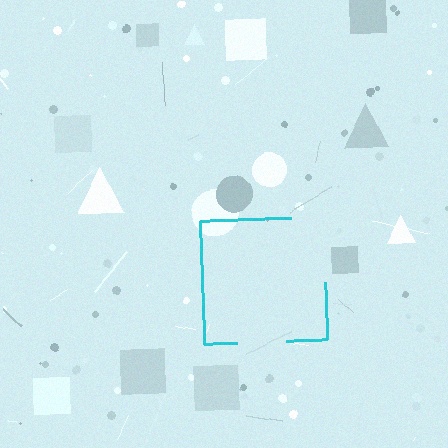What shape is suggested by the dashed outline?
The dashed outline suggests a square.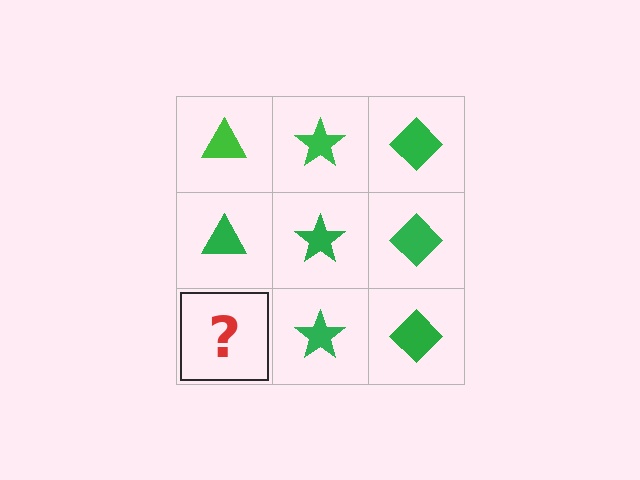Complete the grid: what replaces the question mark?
The question mark should be replaced with a green triangle.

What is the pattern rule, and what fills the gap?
The rule is that each column has a consistent shape. The gap should be filled with a green triangle.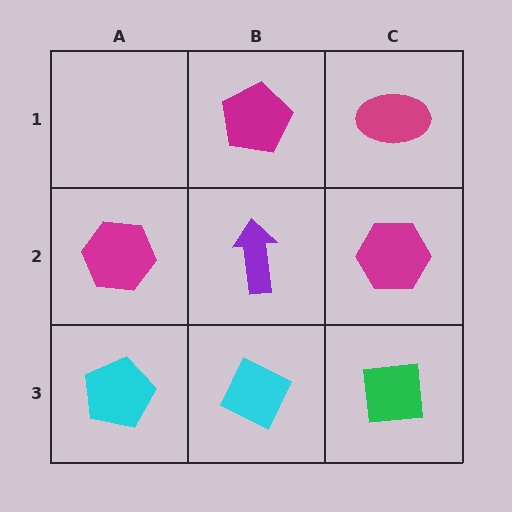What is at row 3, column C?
A green square.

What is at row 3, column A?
A cyan pentagon.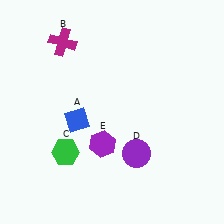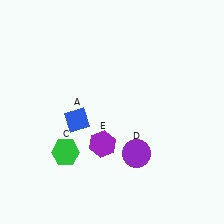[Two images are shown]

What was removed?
The magenta cross (B) was removed in Image 2.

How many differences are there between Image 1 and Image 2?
There is 1 difference between the two images.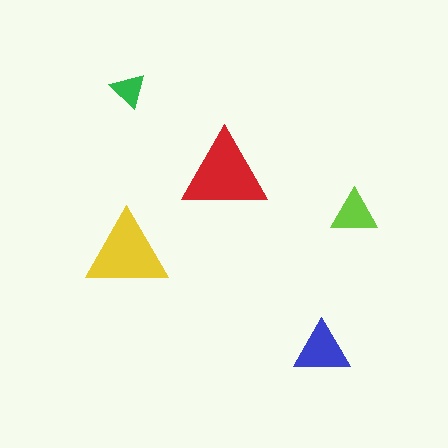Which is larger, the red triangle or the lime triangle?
The red one.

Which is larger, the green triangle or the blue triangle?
The blue one.